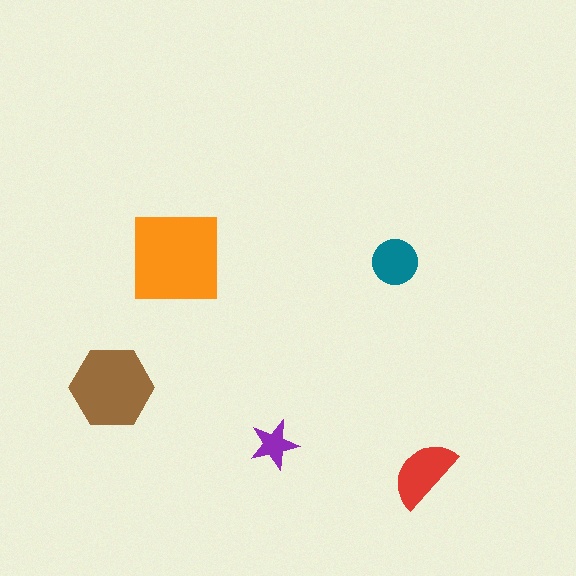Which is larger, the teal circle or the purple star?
The teal circle.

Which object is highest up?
The orange square is topmost.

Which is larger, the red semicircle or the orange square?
The orange square.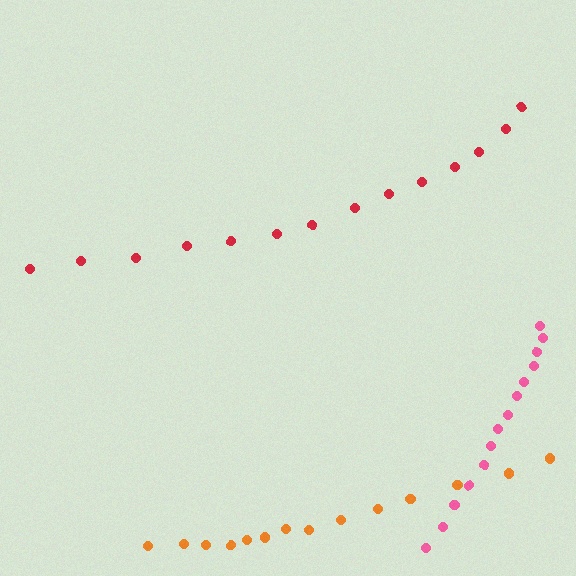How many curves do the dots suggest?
There are 3 distinct paths.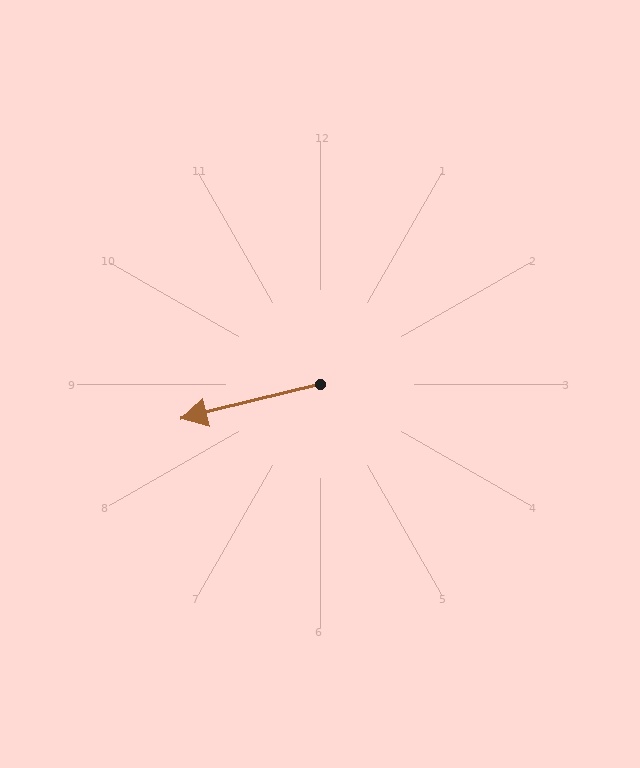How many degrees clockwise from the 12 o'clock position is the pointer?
Approximately 256 degrees.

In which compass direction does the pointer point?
West.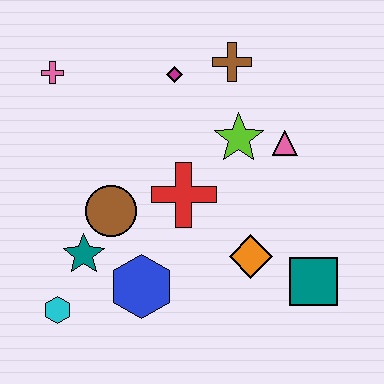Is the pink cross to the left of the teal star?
Yes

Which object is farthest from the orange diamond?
The pink cross is farthest from the orange diamond.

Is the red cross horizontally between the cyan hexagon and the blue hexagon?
No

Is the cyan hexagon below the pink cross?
Yes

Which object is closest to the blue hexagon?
The teal star is closest to the blue hexagon.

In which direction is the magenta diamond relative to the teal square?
The magenta diamond is above the teal square.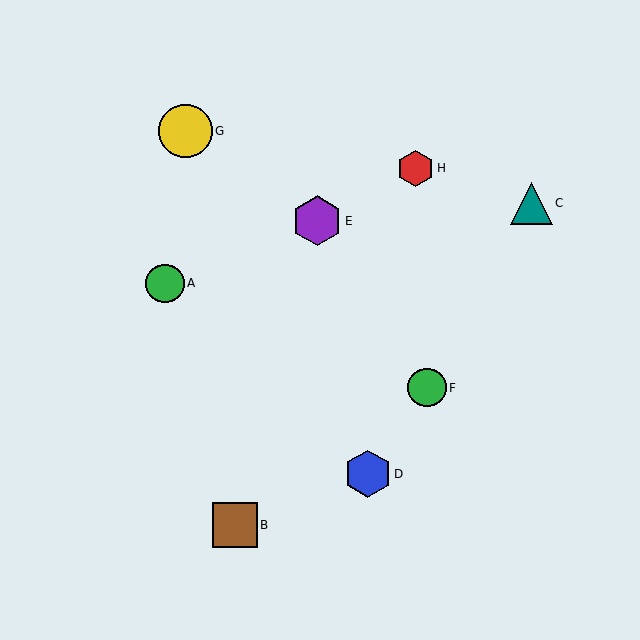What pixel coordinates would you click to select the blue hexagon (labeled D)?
Click at (368, 474) to select the blue hexagon D.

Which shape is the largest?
The yellow circle (labeled G) is the largest.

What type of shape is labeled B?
Shape B is a brown square.